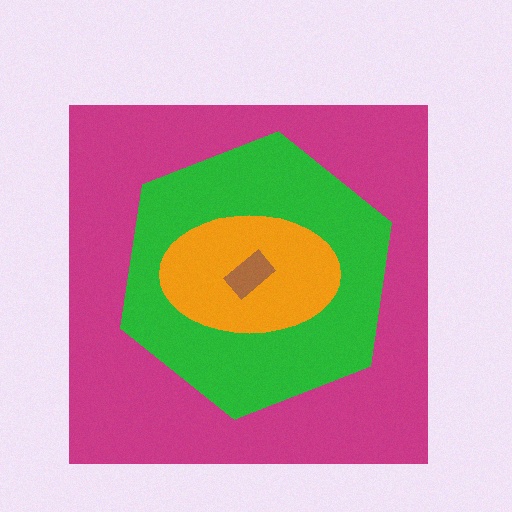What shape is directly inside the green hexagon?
The orange ellipse.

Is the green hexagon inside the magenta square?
Yes.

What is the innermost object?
The brown rectangle.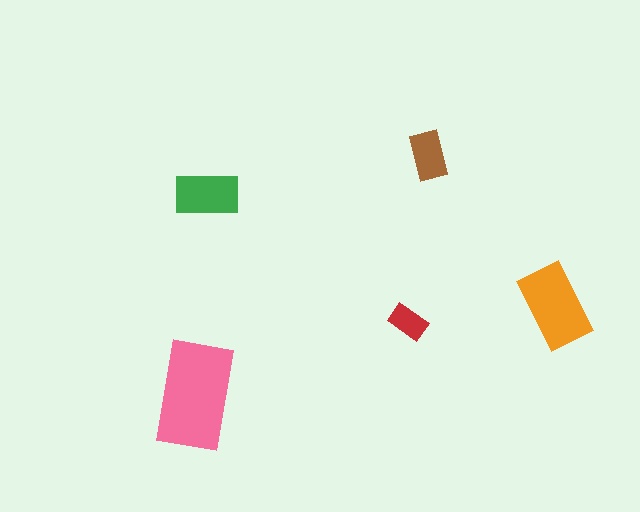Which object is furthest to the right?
The orange rectangle is rightmost.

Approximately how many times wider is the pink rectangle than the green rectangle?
About 1.5 times wider.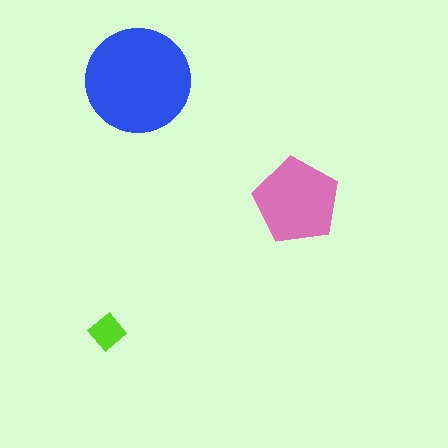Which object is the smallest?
The lime diamond.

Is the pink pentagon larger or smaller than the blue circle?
Smaller.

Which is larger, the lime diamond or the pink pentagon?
The pink pentagon.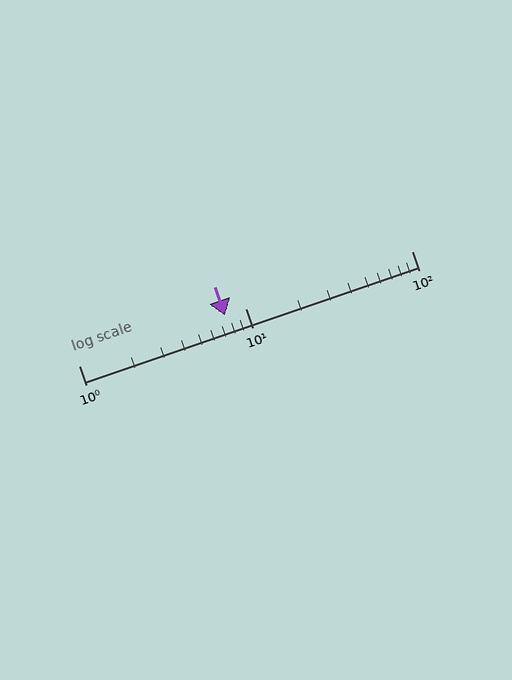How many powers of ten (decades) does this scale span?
The scale spans 2 decades, from 1 to 100.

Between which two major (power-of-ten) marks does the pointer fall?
The pointer is between 1 and 10.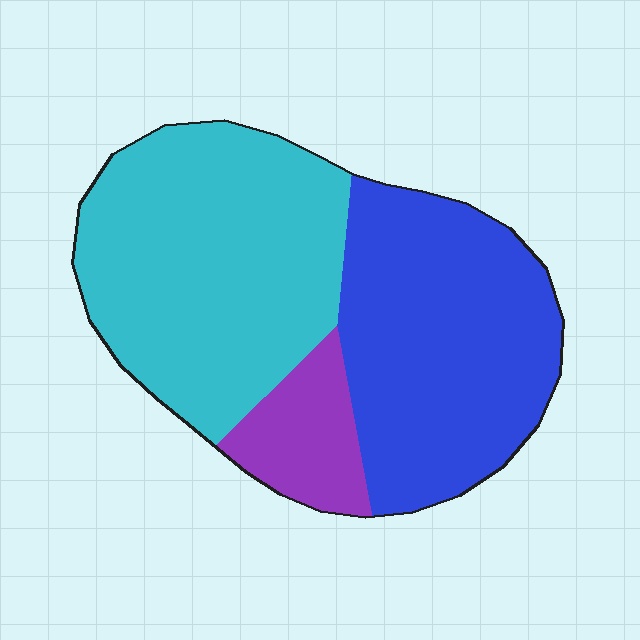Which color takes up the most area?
Cyan, at roughly 45%.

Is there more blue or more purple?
Blue.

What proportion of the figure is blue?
Blue takes up about two fifths (2/5) of the figure.